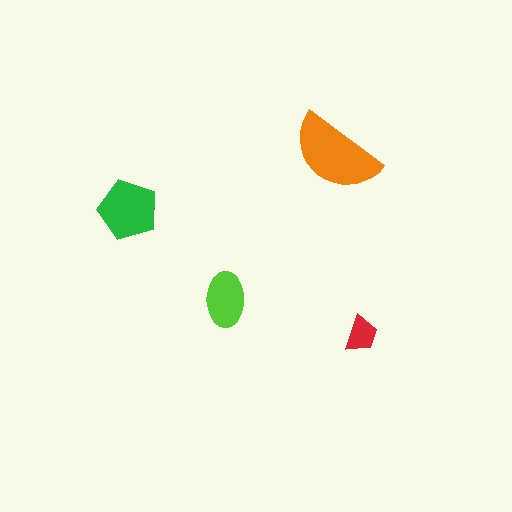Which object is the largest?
The orange semicircle.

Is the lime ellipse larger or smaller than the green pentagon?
Smaller.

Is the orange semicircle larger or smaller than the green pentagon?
Larger.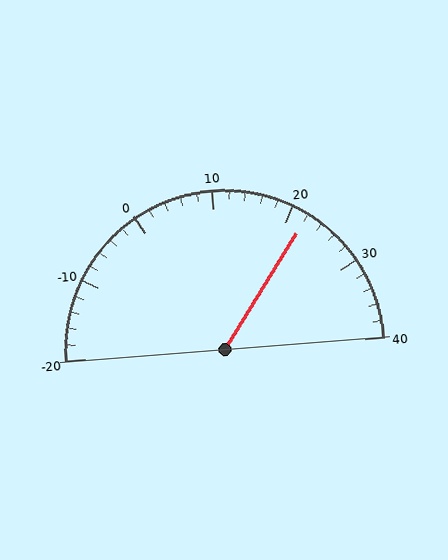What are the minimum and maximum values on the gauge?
The gauge ranges from -20 to 40.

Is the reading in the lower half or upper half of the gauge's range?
The reading is in the upper half of the range (-20 to 40).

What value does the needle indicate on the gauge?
The needle indicates approximately 22.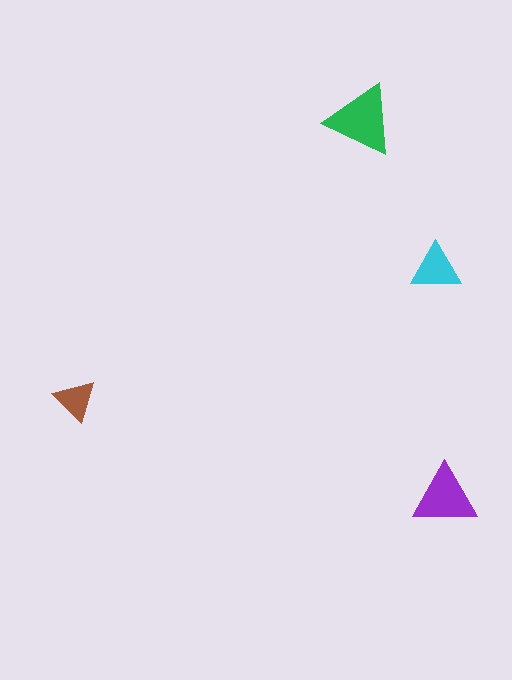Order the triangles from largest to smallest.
the green one, the purple one, the cyan one, the brown one.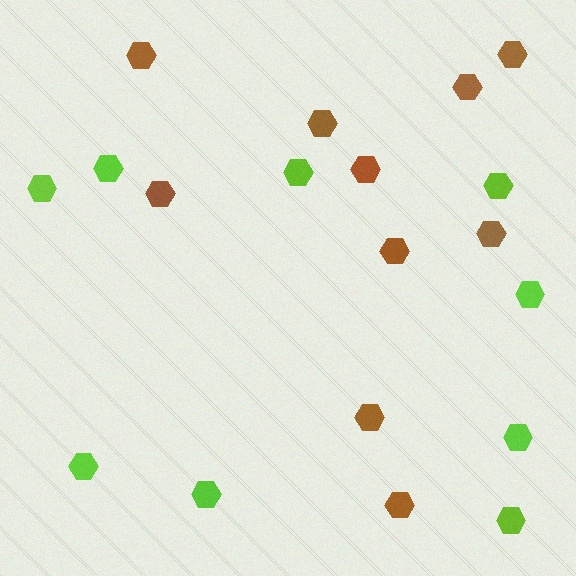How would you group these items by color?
There are 2 groups: one group of brown hexagons (10) and one group of lime hexagons (9).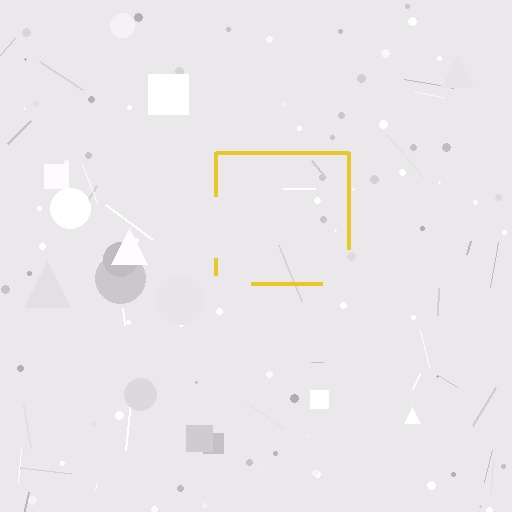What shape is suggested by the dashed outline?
The dashed outline suggests a square.